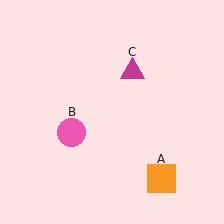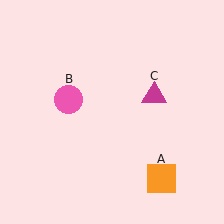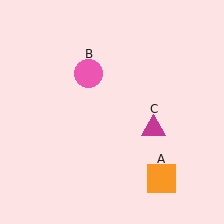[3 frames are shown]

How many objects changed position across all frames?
2 objects changed position: pink circle (object B), magenta triangle (object C).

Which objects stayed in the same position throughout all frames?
Orange square (object A) remained stationary.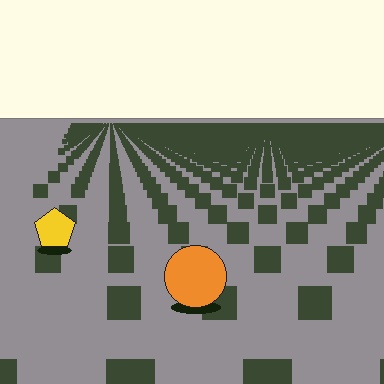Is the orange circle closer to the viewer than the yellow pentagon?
Yes. The orange circle is closer — you can tell from the texture gradient: the ground texture is coarser near it.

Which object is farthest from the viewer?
The yellow pentagon is farthest from the viewer. It appears smaller and the ground texture around it is denser.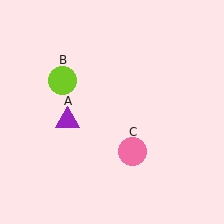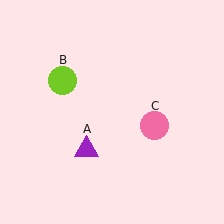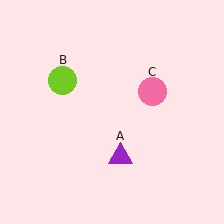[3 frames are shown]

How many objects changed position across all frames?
2 objects changed position: purple triangle (object A), pink circle (object C).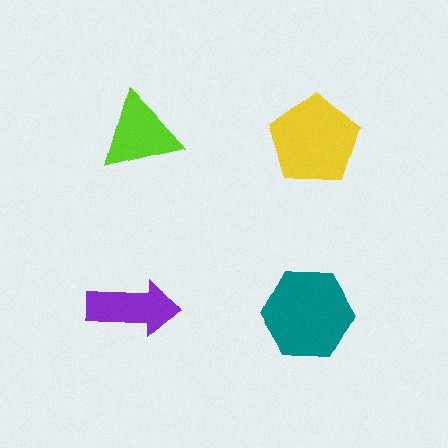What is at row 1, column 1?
A lime triangle.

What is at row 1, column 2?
A yellow pentagon.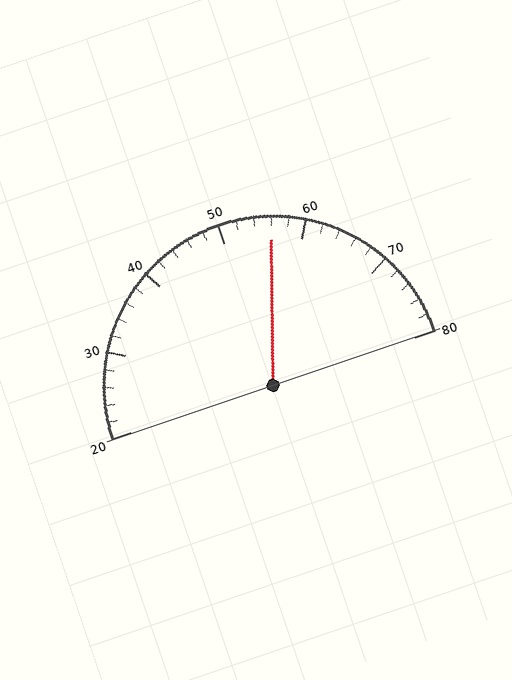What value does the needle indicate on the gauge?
The needle indicates approximately 56.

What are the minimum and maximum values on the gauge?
The gauge ranges from 20 to 80.